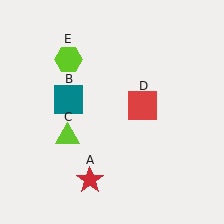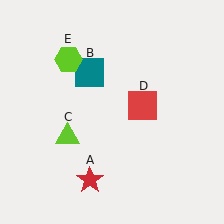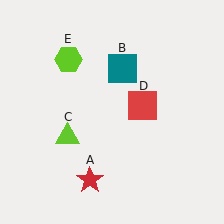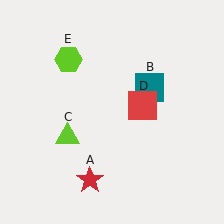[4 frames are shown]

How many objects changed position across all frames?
1 object changed position: teal square (object B).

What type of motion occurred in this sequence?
The teal square (object B) rotated clockwise around the center of the scene.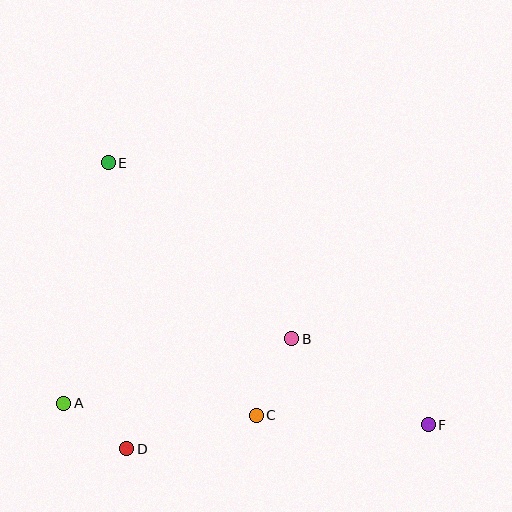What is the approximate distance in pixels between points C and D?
The distance between C and D is approximately 134 pixels.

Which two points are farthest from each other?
Points E and F are farthest from each other.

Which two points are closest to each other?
Points A and D are closest to each other.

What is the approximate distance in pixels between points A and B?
The distance between A and B is approximately 237 pixels.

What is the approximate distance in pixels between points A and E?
The distance between A and E is approximately 245 pixels.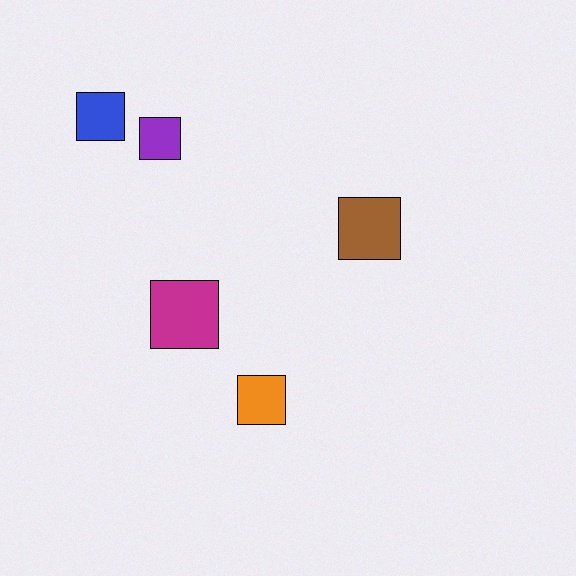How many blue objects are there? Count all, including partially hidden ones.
There is 1 blue object.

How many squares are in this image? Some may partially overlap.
There are 5 squares.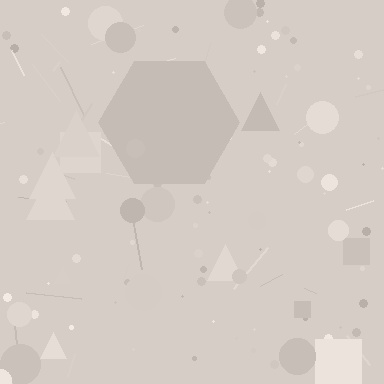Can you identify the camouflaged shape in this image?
The camouflaged shape is a hexagon.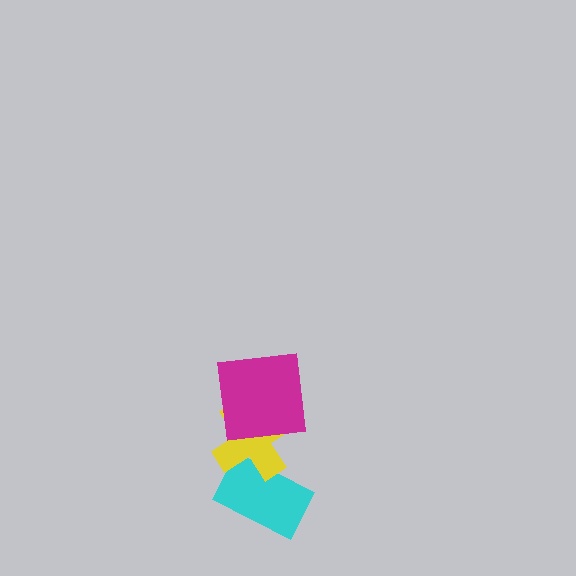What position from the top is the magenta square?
The magenta square is 1st from the top.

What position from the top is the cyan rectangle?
The cyan rectangle is 3rd from the top.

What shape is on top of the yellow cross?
The magenta square is on top of the yellow cross.